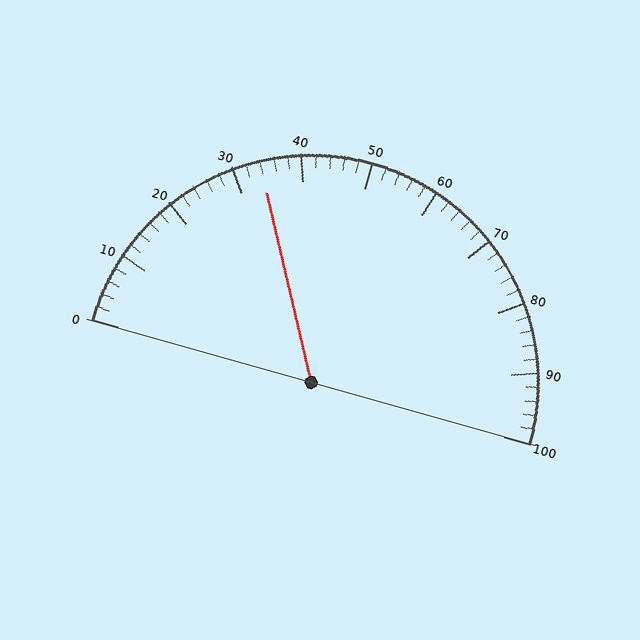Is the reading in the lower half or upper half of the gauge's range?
The reading is in the lower half of the range (0 to 100).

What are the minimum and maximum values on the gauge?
The gauge ranges from 0 to 100.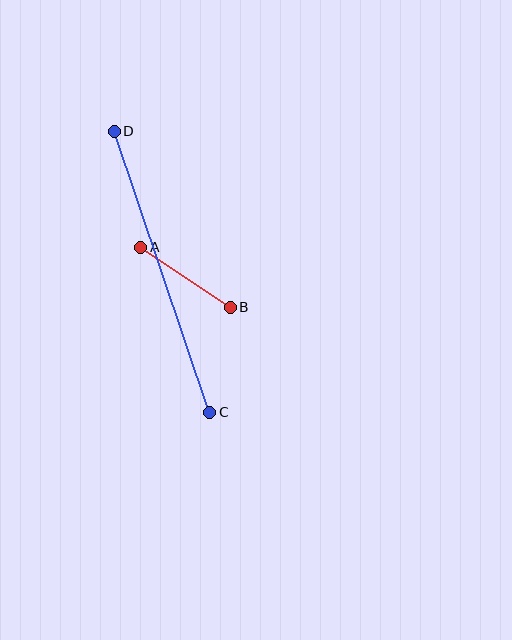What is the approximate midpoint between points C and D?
The midpoint is at approximately (162, 272) pixels.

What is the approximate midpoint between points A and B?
The midpoint is at approximately (185, 277) pixels.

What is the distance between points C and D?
The distance is approximately 297 pixels.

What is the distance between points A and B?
The distance is approximately 108 pixels.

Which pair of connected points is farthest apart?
Points C and D are farthest apart.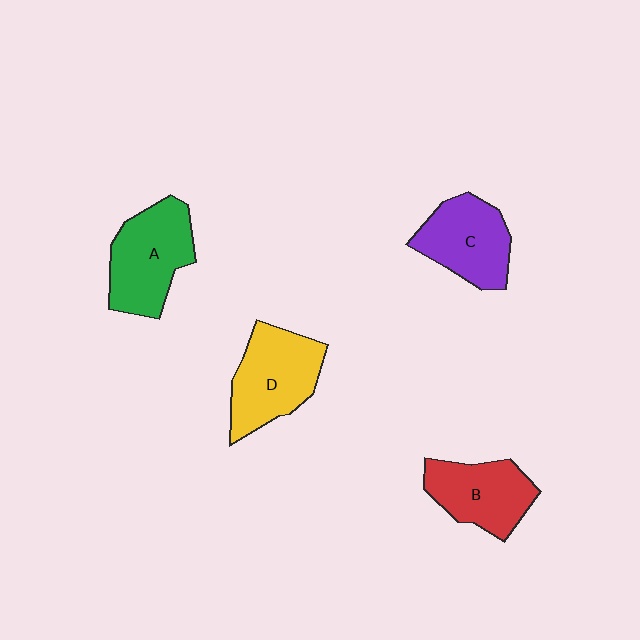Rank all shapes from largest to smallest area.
From largest to smallest: A (green), D (yellow), C (purple), B (red).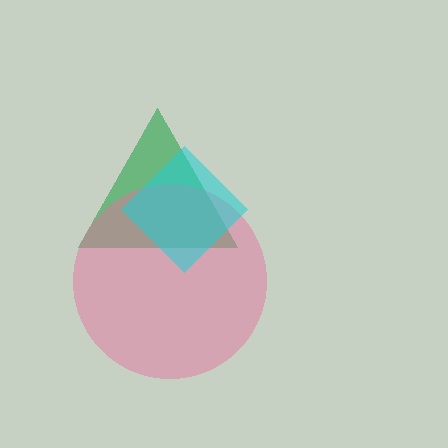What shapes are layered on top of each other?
The layered shapes are: a green triangle, a pink circle, a cyan diamond.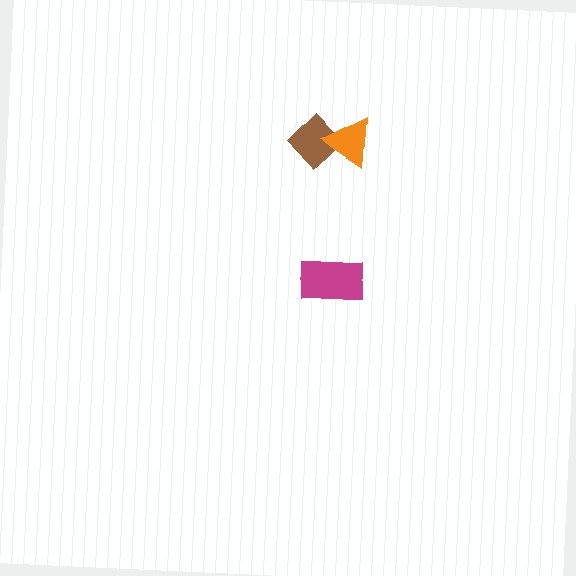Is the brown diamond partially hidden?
Yes, it is partially covered by another shape.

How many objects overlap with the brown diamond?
1 object overlaps with the brown diamond.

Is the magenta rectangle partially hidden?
No, no other shape covers it.